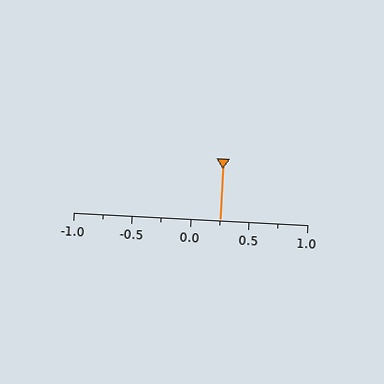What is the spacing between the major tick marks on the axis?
The major ticks are spaced 0.5 apart.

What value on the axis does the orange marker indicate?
The marker indicates approximately 0.25.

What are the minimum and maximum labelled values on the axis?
The axis runs from -1.0 to 1.0.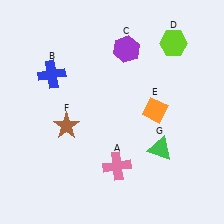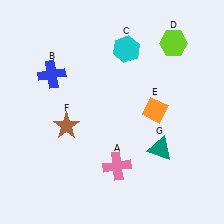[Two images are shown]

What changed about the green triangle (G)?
In Image 1, G is green. In Image 2, it changed to teal.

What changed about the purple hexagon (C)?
In Image 1, C is purple. In Image 2, it changed to cyan.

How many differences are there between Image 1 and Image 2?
There are 2 differences between the two images.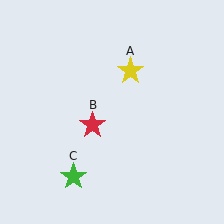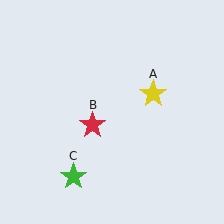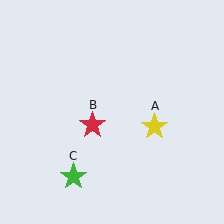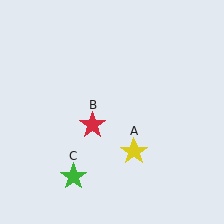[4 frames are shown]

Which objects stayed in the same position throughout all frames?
Red star (object B) and green star (object C) remained stationary.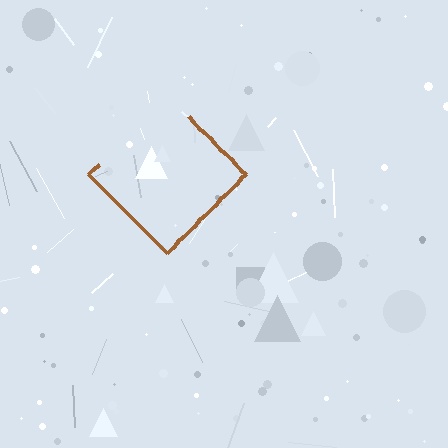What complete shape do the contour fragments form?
The contour fragments form a diamond.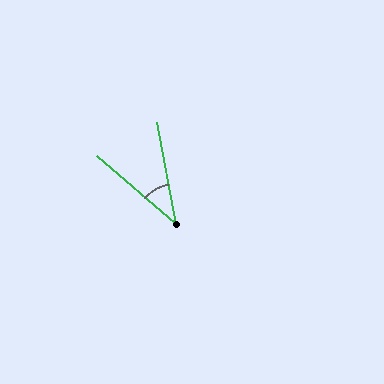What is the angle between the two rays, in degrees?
Approximately 39 degrees.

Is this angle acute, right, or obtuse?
It is acute.